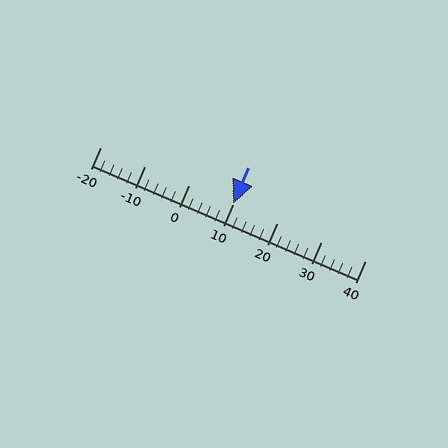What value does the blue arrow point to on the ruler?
The blue arrow points to approximately 10.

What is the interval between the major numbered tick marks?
The major tick marks are spaced 10 units apart.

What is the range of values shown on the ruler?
The ruler shows values from -20 to 40.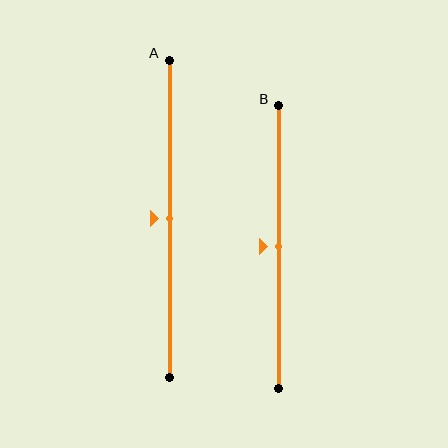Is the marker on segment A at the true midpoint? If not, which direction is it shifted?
Yes, the marker on segment A is at the true midpoint.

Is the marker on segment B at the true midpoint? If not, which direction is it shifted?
Yes, the marker on segment B is at the true midpoint.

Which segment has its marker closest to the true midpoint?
Segment A has its marker closest to the true midpoint.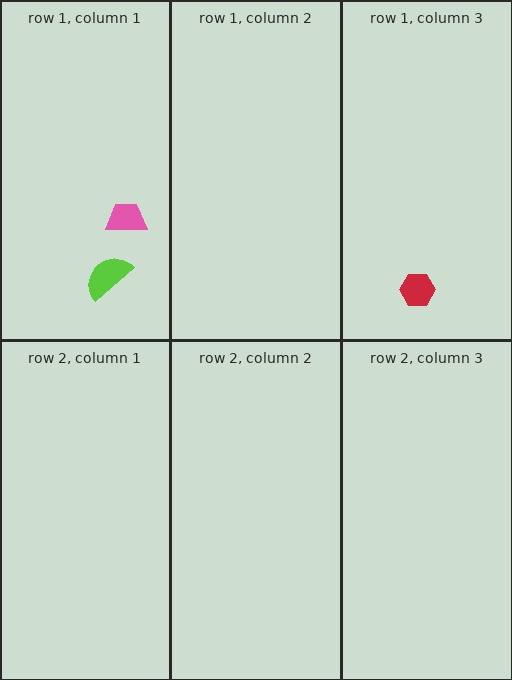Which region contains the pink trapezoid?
The row 1, column 1 region.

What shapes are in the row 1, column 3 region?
The red hexagon.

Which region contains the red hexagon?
The row 1, column 3 region.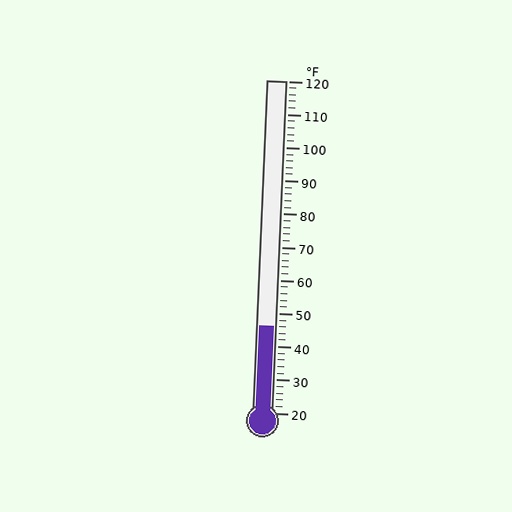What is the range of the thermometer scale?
The thermometer scale ranges from 20°F to 120°F.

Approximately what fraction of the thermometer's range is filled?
The thermometer is filled to approximately 25% of its range.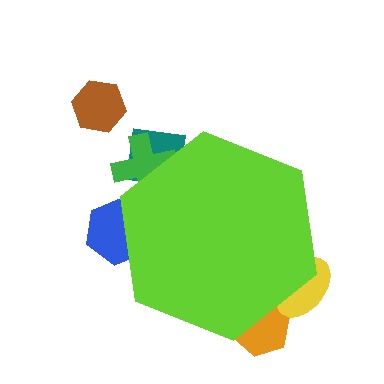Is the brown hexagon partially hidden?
No, the brown hexagon is fully visible.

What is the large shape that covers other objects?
A lime hexagon.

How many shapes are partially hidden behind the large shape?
5 shapes are partially hidden.